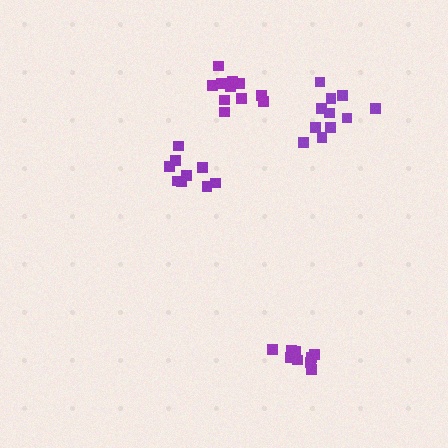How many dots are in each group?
Group 1: 11 dots, Group 2: 9 dots, Group 3: 10 dots, Group 4: 11 dots (41 total).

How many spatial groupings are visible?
There are 4 spatial groupings.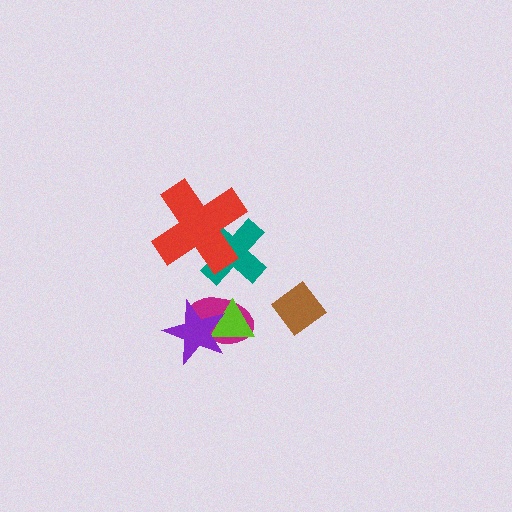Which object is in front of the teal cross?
The red cross is in front of the teal cross.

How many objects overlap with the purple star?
2 objects overlap with the purple star.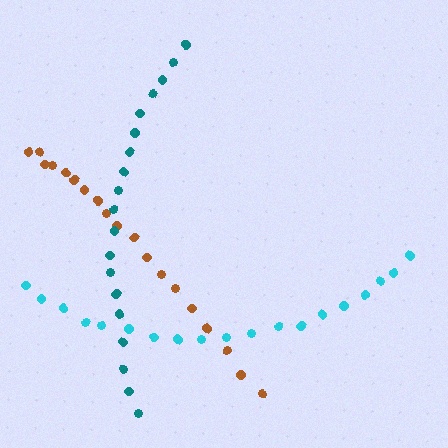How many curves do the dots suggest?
There are 3 distinct paths.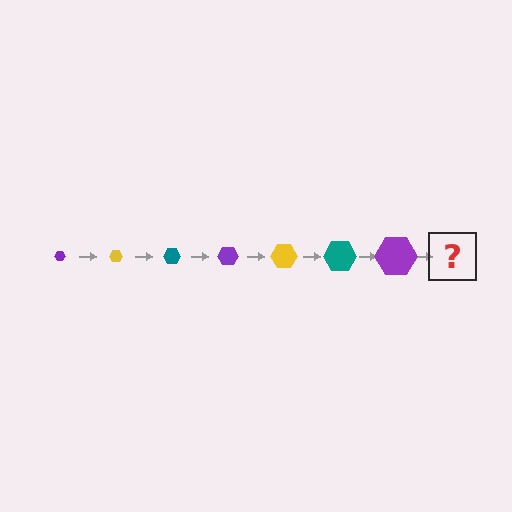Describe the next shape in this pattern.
It should be a yellow hexagon, larger than the previous one.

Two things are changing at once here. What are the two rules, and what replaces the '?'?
The two rules are that the hexagon grows larger each step and the color cycles through purple, yellow, and teal. The '?' should be a yellow hexagon, larger than the previous one.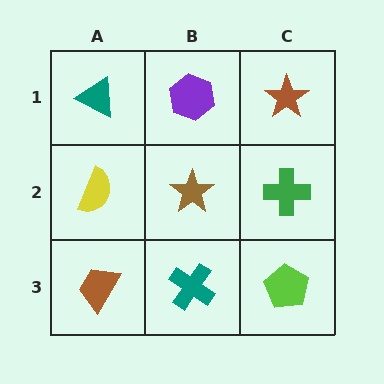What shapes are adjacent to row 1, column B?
A brown star (row 2, column B), a teal triangle (row 1, column A), a brown star (row 1, column C).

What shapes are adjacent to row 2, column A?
A teal triangle (row 1, column A), a brown trapezoid (row 3, column A), a brown star (row 2, column B).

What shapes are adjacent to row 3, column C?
A green cross (row 2, column C), a teal cross (row 3, column B).